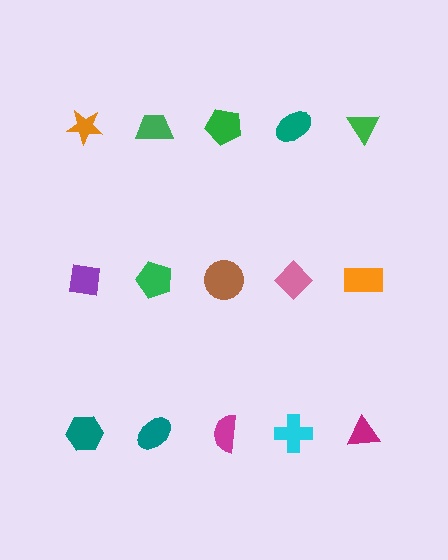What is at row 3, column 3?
A magenta semicircle.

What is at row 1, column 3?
A green pentagon.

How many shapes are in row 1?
5 shapes.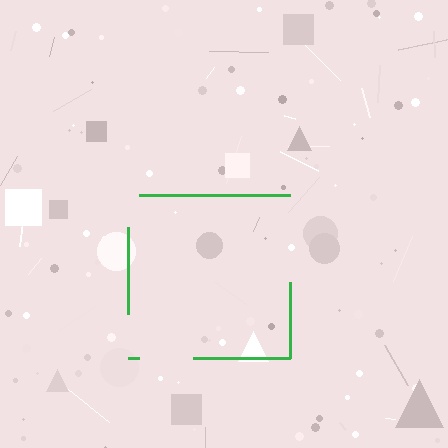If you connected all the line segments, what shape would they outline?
They would outline a square.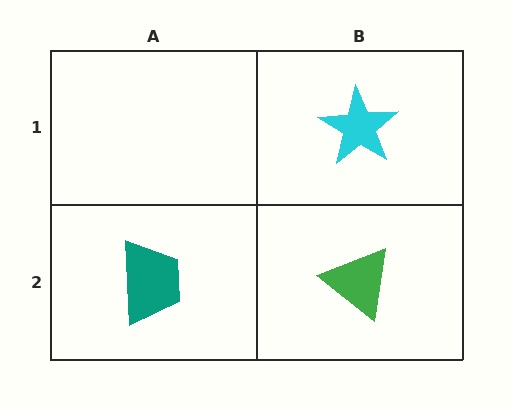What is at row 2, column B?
A green triangle.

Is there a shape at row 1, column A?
No, that cell is empty.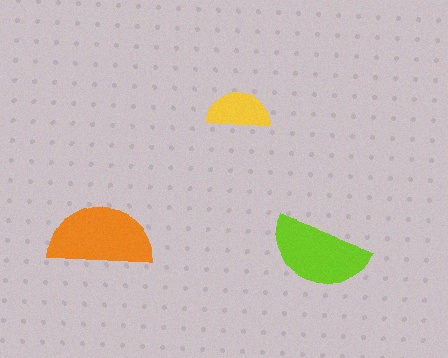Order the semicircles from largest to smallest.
the orange one, the lime one, the yellow one.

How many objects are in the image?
There are 3 objects in the image.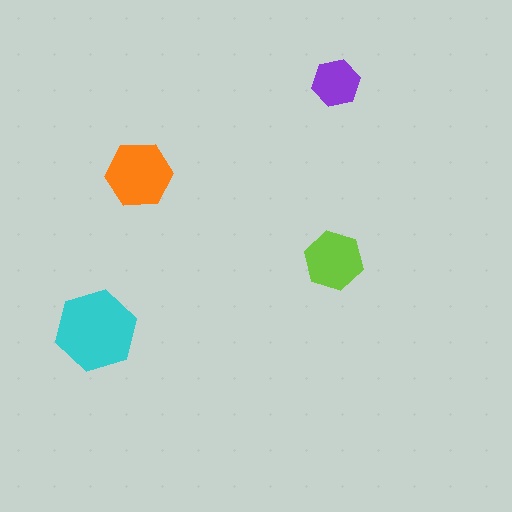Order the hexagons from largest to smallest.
the cyan one, the orange one, the lime one, the purple one.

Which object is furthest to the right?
The purple hexagon is rightmost.